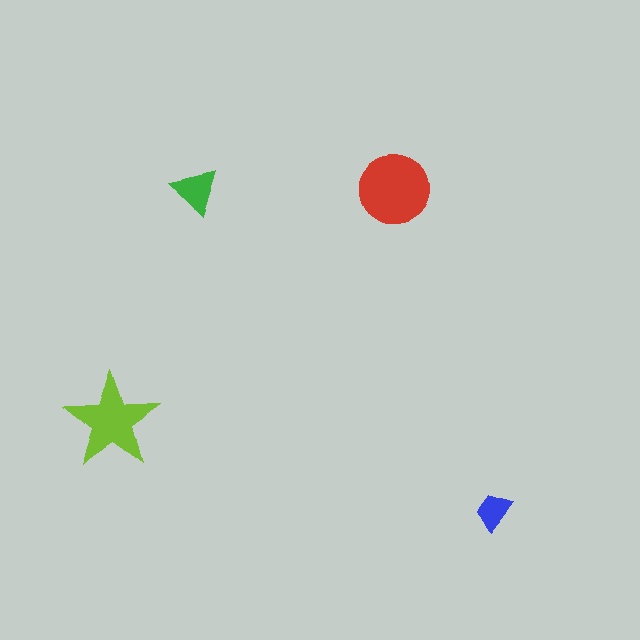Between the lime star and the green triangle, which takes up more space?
The lime star.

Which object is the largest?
The red circle.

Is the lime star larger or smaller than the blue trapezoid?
Larger.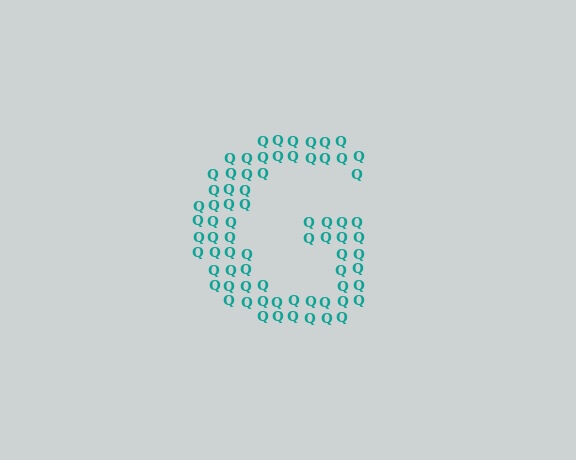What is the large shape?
The large shape is the letter G.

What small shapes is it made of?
It is made of small letter Q's.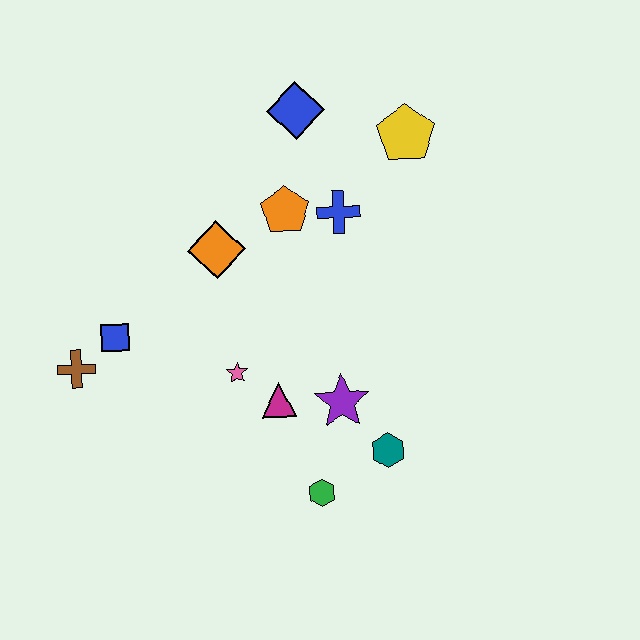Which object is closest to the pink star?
The magenta triangle is closest to the pink star.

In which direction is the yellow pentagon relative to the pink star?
The yellow pentagon is above the pink star.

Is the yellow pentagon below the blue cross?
No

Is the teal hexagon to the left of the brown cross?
No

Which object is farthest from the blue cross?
The brown cross is farthest from the blue cross.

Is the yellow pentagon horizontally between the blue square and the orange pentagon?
No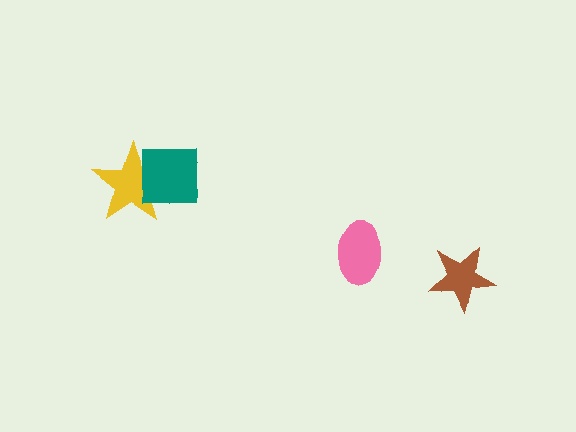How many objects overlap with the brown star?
0 objects overlap with the brown star.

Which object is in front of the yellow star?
The teal square is in front of the yellow star.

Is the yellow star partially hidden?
Yes, it is partially covered by another shape.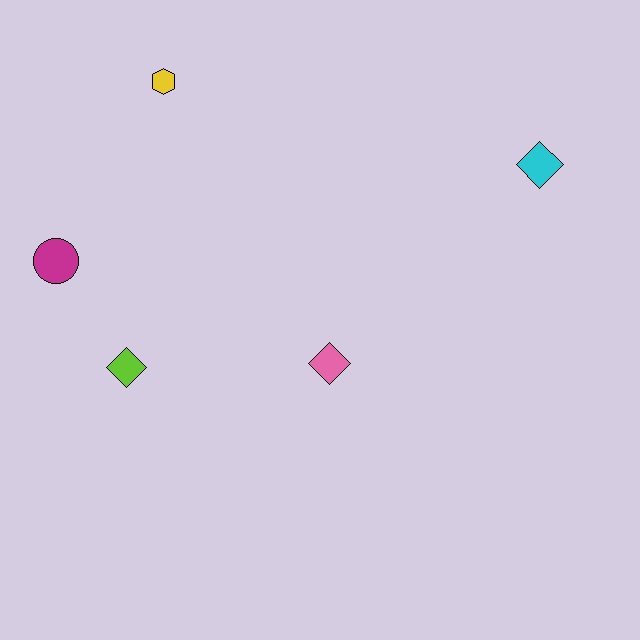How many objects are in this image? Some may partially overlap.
There are 5 objects.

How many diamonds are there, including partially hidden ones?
There are 3 diamonds.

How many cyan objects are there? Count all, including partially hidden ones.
There is 1 cyan object.